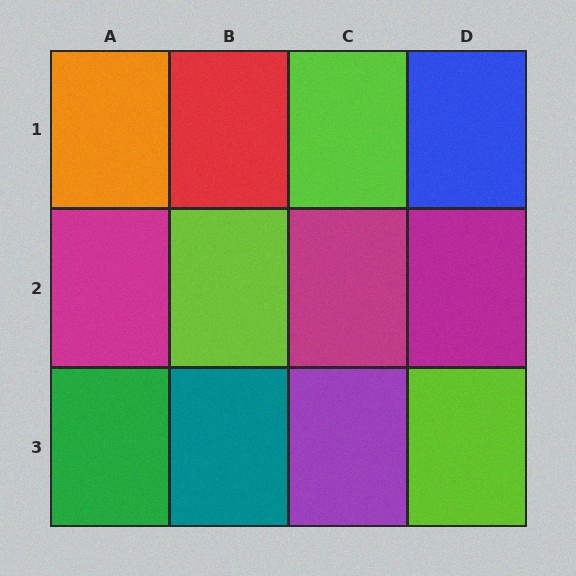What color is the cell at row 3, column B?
Teal.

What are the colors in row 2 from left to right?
Magenta, lime, magenta, magenta.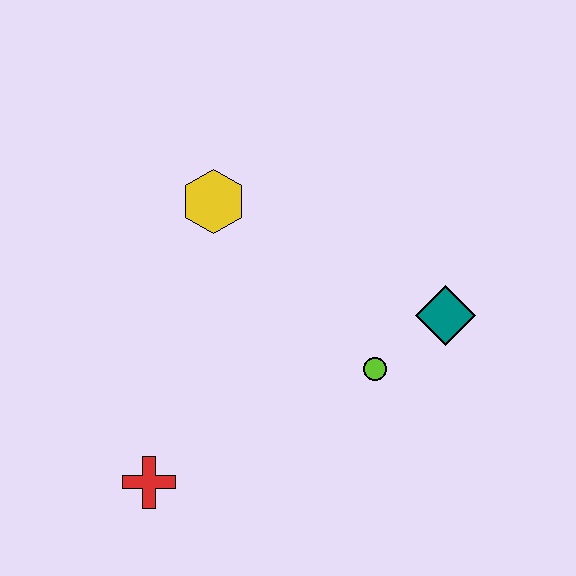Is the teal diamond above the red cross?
Yes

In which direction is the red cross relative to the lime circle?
The red cross is to the left of the lime circle.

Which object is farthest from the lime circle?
The red cross is farthest from the lime circle.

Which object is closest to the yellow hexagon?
The lime circle is closest to the yellow hexagon.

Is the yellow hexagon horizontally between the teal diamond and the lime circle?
No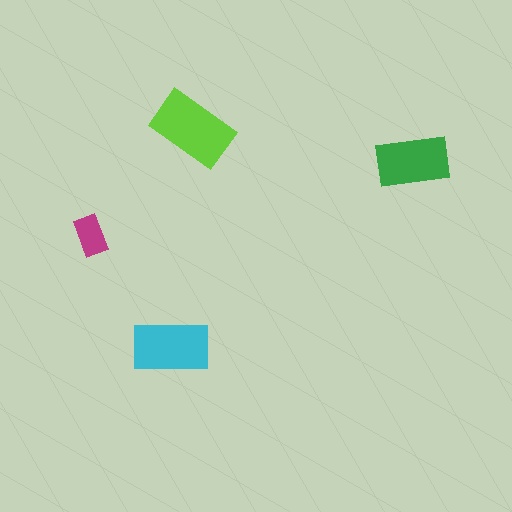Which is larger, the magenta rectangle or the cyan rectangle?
The cyan one.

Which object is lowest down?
The cyan rectangle is bottommost.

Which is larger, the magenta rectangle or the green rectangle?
The green one.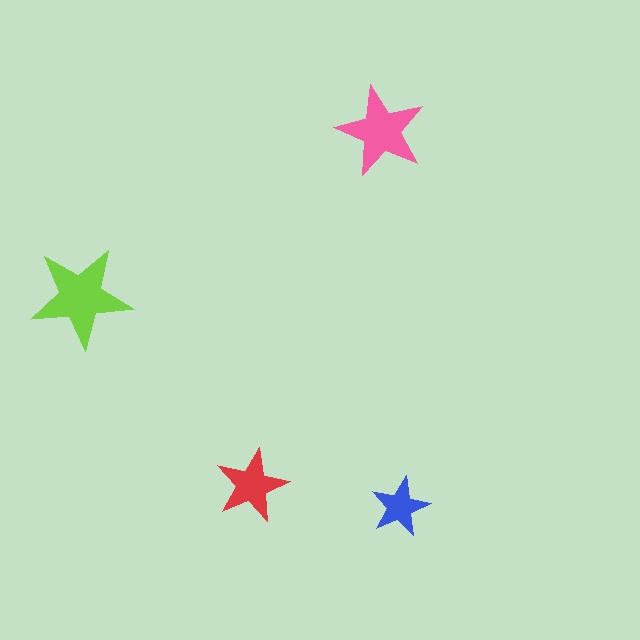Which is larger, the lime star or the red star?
The lime one.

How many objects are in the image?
There are 4 objects in the image.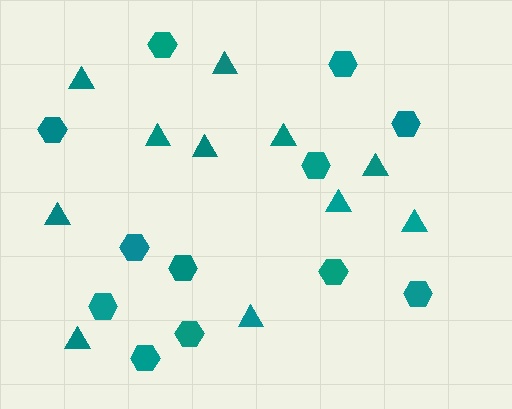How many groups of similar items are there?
There are 2 groups: one group of triangles (11) and one group of hexagons (12).